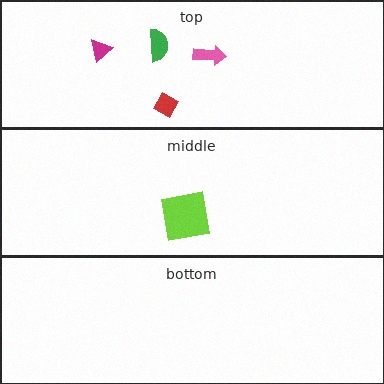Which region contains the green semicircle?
The top region.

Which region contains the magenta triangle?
The top region.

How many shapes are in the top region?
4.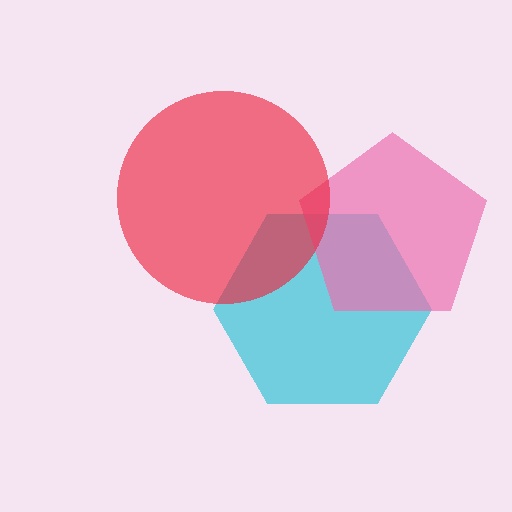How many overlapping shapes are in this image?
There are 3 overlapping shapes in the image.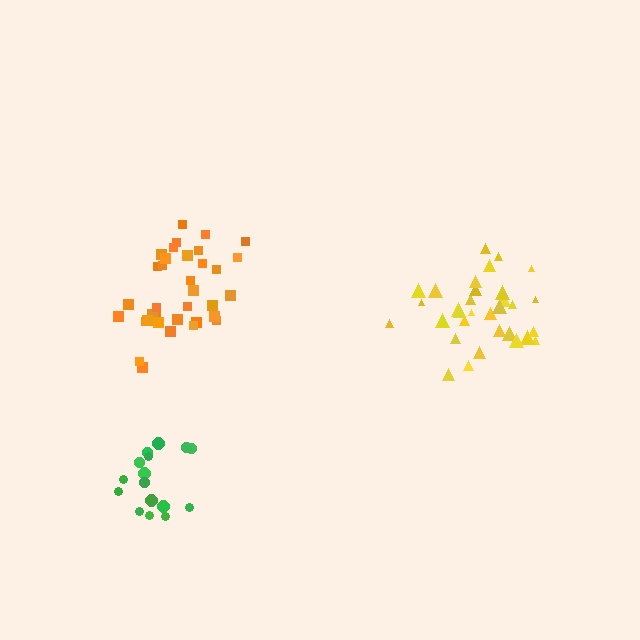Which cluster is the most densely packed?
Green.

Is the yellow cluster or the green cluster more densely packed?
Green.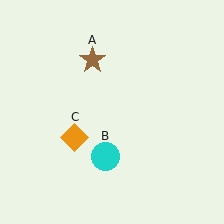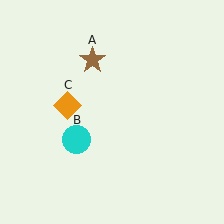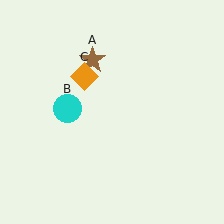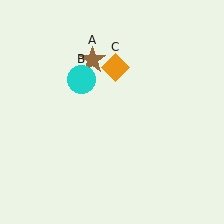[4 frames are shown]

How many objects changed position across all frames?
2 objects changed position: cyan circle (object B), orange diamond (object C).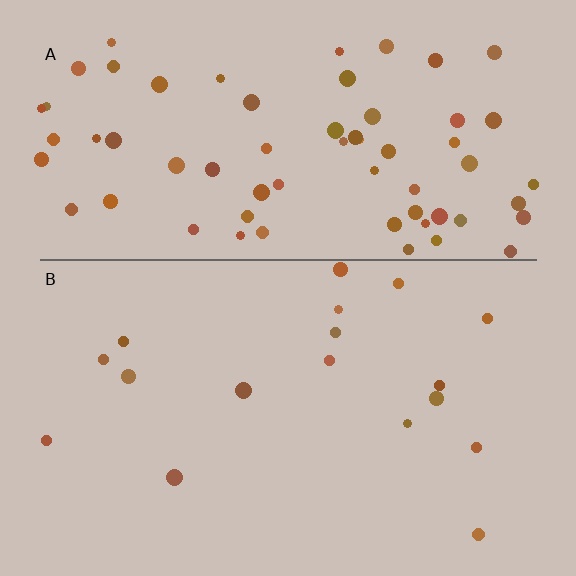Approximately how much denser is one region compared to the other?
Approximately 3.8× — region A over region B.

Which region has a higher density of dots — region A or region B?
A (the top).